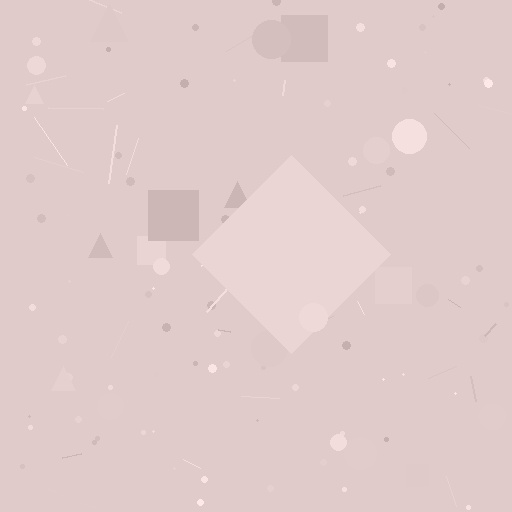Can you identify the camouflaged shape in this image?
The camouflaged shape is a diamond.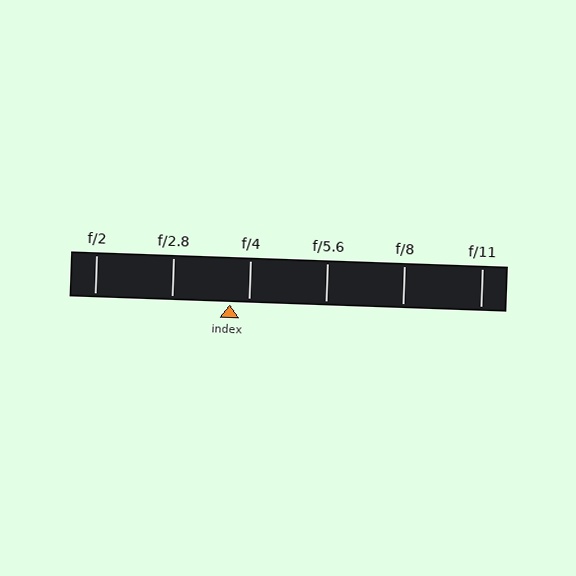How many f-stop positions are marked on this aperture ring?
There are 6 f-stop positions marked.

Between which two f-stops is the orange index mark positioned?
The index mark is between f/2.8 and f/4.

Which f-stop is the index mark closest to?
The index mark is closest to f/4.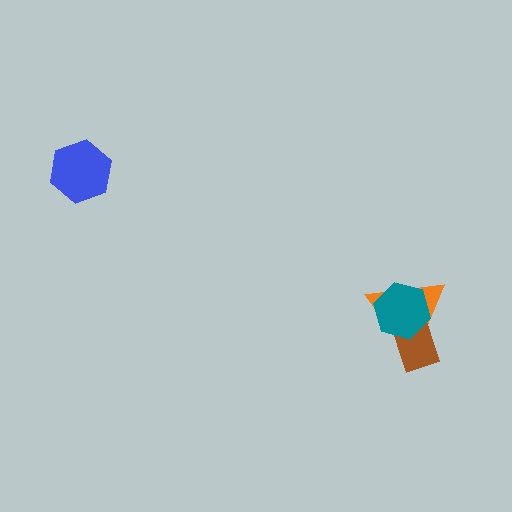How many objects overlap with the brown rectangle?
2 objects overlap with the brown rectangle.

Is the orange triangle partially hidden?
Yes, it is partially covered by another shape.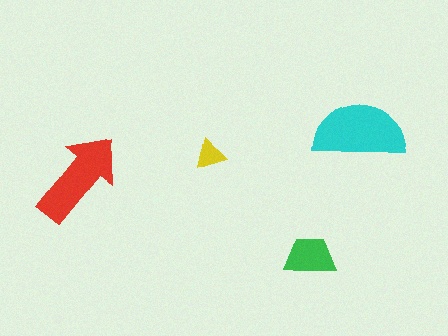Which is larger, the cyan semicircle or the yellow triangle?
The cyan semicircle.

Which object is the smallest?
The yellow triangle.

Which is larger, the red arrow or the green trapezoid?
The red arrow.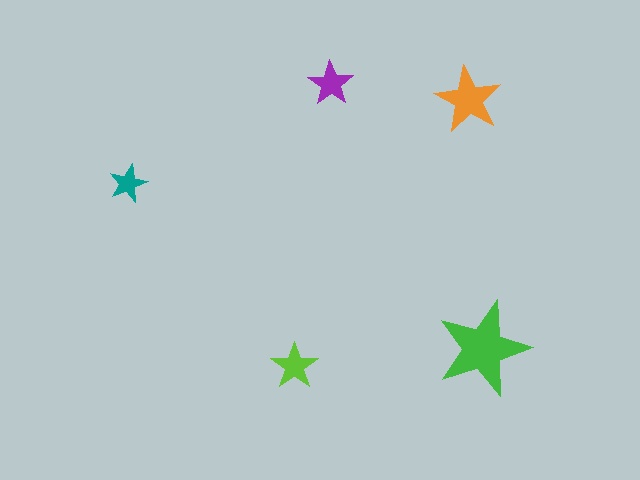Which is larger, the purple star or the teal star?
The purple one.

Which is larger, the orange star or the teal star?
The orange one.